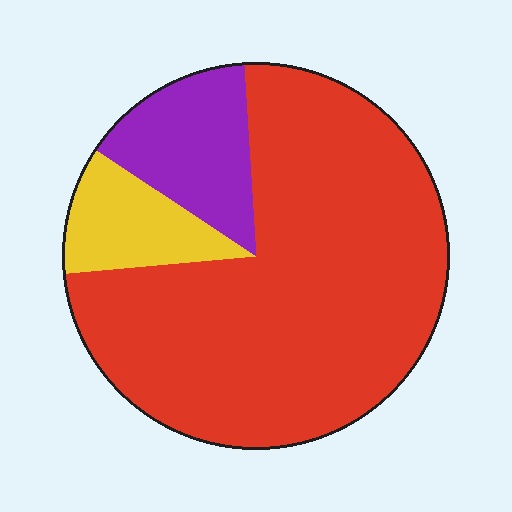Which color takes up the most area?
Red, at roughly 75%.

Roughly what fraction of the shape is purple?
Purple takes up about one sixth (1/6) of the shape.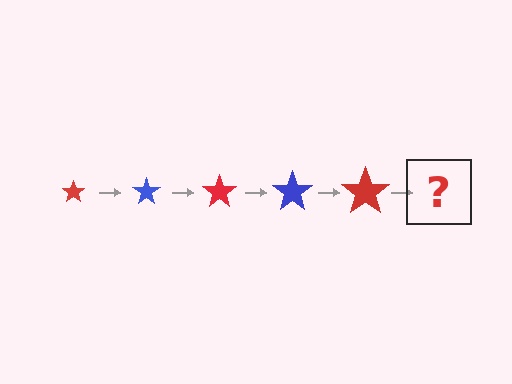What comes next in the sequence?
The next element should be a blue star, larger than the previous one.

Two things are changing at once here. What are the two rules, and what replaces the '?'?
The two rules are that the star grows larger each step and the color cycles through red and blue. The '?' should be a blue star, larger than the previous one.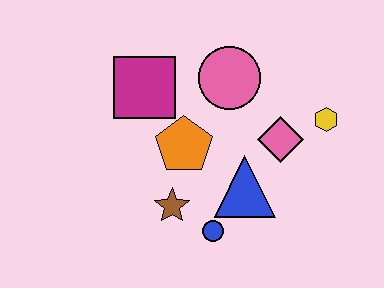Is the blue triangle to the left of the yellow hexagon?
Yes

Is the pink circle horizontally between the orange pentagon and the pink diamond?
Yes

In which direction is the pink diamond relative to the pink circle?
The pink diamond is below the pink circle.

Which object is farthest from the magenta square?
The yellow hexagon is farthest from the magenta square.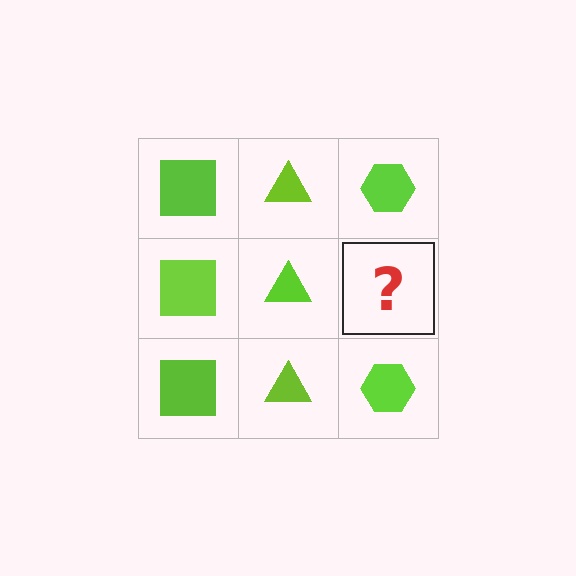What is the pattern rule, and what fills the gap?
The rule is that each column has a consistent shape. The gap should be filled with a lime hexagon.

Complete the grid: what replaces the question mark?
The question mark should be replaced with a lime hexagon.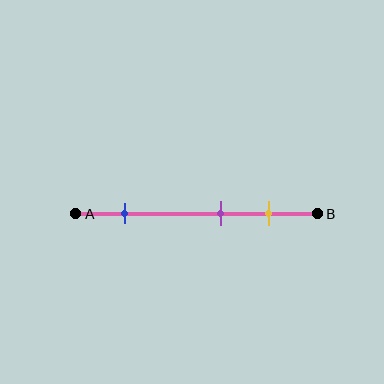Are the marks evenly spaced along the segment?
No, the marks are not evenly spaced.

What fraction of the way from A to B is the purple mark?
The purple mark is approximately 60% (0.6) of the way from A to B.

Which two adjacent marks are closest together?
The purple and yellow marks are the closest adjacent pair.